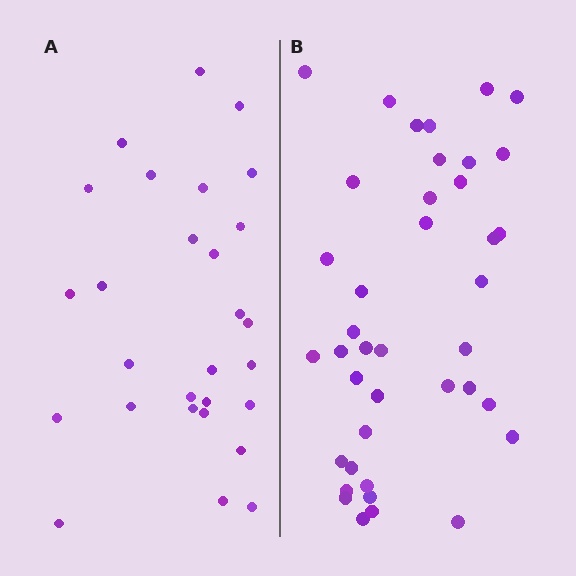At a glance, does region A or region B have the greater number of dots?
Region B (the right region) has more dots.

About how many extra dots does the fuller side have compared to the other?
Region B has roughly 12 or so more dots than region A.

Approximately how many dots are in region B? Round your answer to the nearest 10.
About 40 dots.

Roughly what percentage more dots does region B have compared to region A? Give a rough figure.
About 45% more.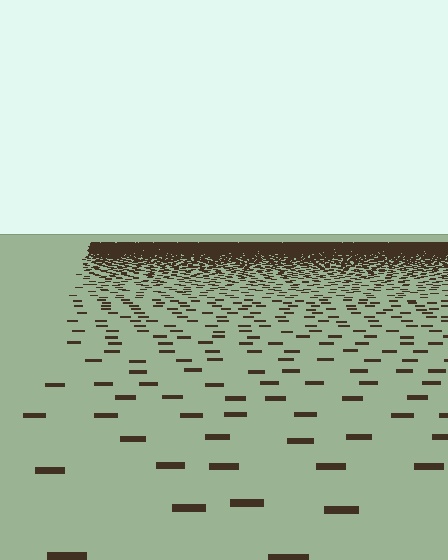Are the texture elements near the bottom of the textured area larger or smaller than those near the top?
Larger. Near the bottom, elements are closer to the viewer and appear at a bigger on-screen size.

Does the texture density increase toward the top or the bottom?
Density increases toward the top.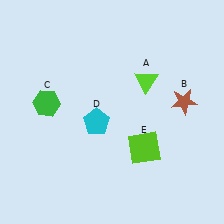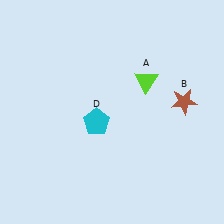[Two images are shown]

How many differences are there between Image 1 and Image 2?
There are 2 differences between the two images.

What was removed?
The green hexagon (C), the lime square (E) were removed in Image 2.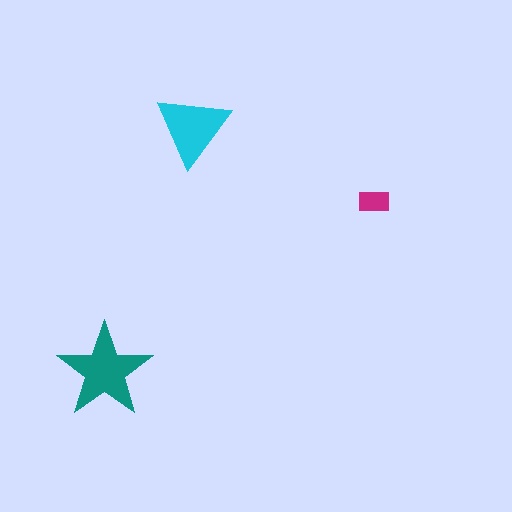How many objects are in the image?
There are 3 objects in the image.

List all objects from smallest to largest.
The magenta rectangle, the cyan triangle, the teal star.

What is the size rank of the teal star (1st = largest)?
1st.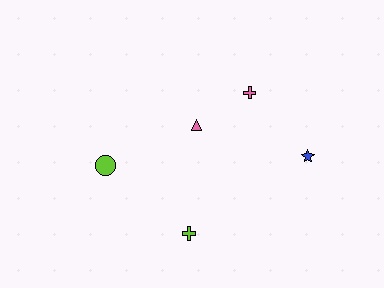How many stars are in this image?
There is 1 star.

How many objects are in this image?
There are 5 objects.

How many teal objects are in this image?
There are no teal objects.